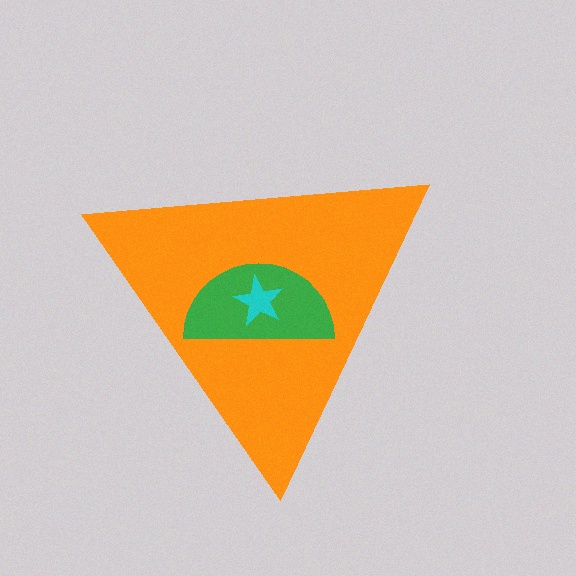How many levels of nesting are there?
3.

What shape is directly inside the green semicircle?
The cyan star.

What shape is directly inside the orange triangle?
The green semicircle.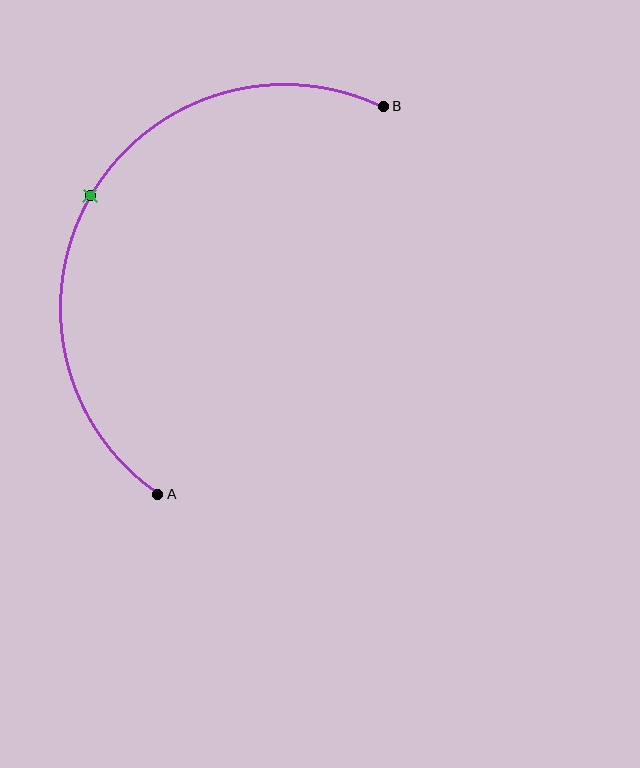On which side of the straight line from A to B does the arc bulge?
The arc bulges to the left of the straight line connecting A and B.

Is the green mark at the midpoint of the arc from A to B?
Yes. The green mark lies on the arc at equal arc-length from both A and B — it is the arc midpoint.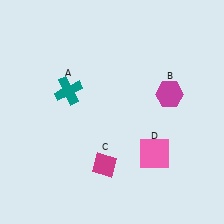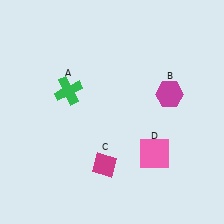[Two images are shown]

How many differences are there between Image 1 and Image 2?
There is 1 difference between the two images.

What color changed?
The cross (A) changed from teal in Image 1 to green in Image 2.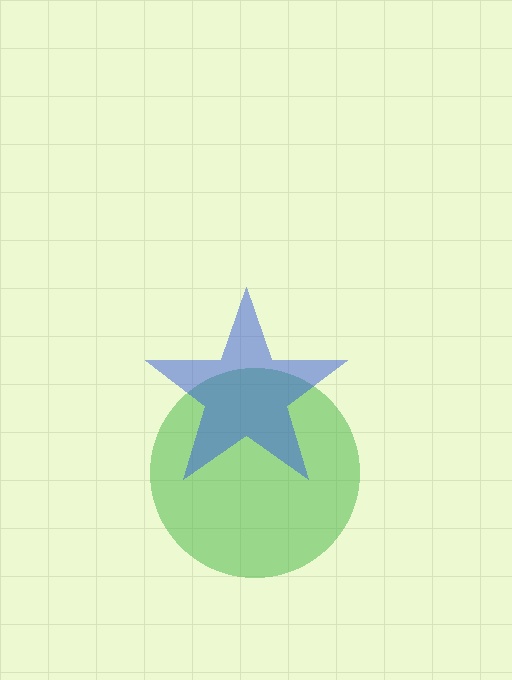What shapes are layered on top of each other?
The layered shapes are: a green circle, a blue star.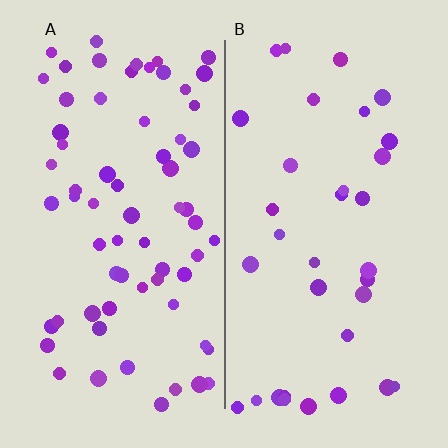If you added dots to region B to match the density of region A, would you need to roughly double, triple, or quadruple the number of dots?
Approximately double.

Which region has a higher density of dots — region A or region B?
A (the left).